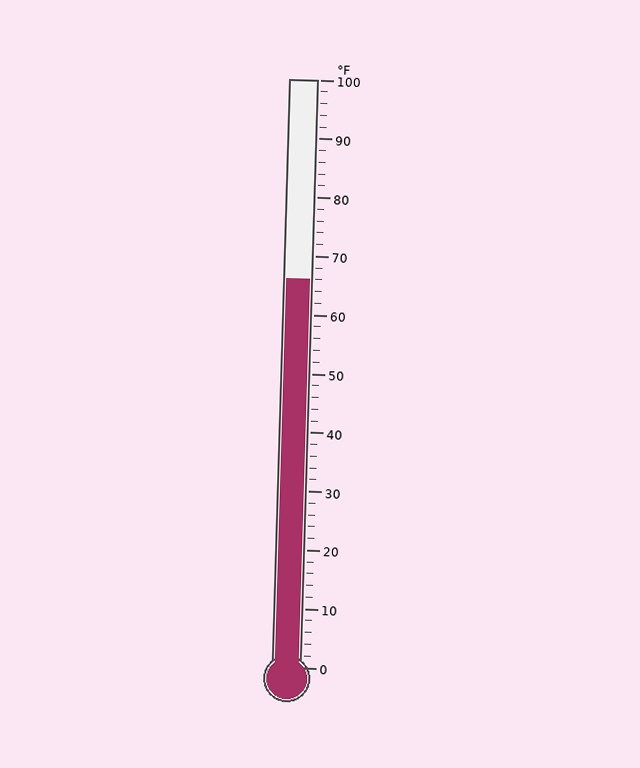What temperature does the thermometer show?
The thermometer shows approximately 66°F.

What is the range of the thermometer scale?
The thermometer scale ranges from 0°F to 100°F.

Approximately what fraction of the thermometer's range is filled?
The thermometer is filled to approximately 65% of its range.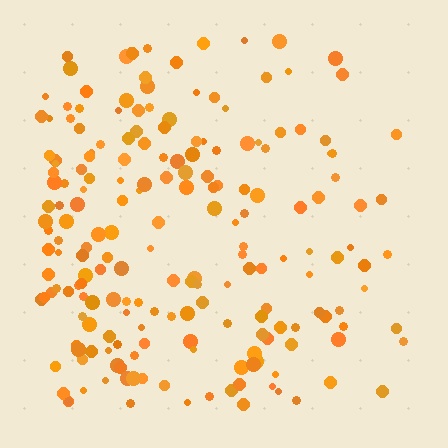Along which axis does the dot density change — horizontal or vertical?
Horizontal.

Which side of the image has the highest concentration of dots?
The left.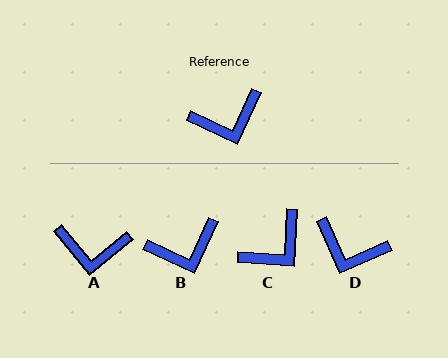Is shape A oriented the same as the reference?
No, it is off by about 26 degrees.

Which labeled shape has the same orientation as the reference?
B.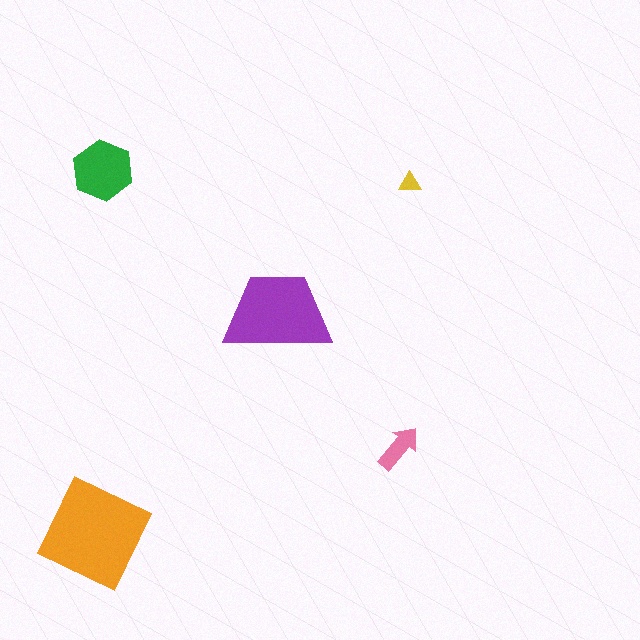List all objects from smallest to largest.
The yellow triangle, the pink arrow, the green hexagon, the purple trapezoid, the orange diamond.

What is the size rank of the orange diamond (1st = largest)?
1st.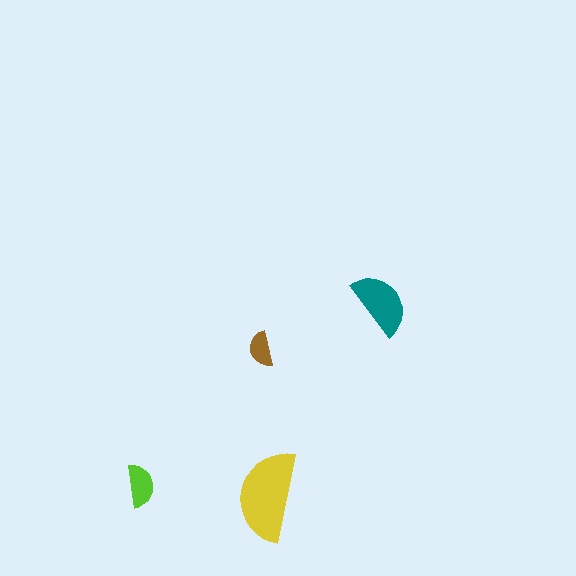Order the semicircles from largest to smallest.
the yellow one, the teal one, the lime one, the brown one.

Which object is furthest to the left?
The lime semicircle is leftmost.